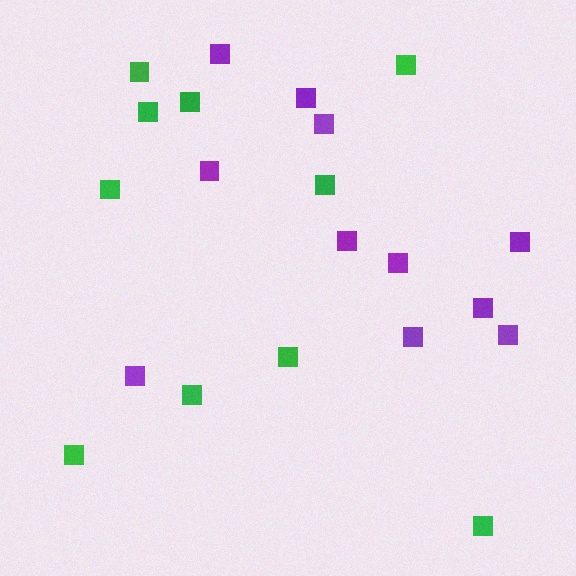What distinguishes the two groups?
There are 2 groups: one group of green squares (10) and one group of purple squares (11).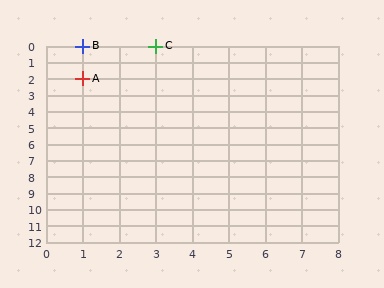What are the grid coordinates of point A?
Point A is at grid coordinates (1, 2).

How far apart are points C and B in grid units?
Points C and B are 2 columns apart.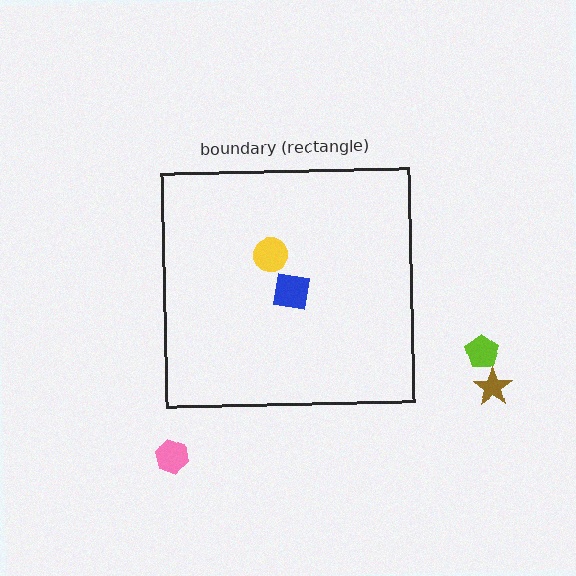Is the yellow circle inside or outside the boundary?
Inside.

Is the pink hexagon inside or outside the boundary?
Outside.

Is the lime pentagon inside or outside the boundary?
Outside.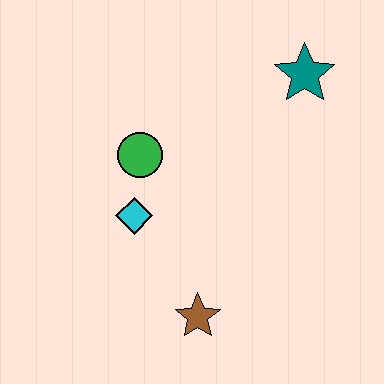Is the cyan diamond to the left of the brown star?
Yes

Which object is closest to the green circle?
The cyan diamond is closest to the green circle.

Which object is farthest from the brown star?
The teal star is farthest from the brown star.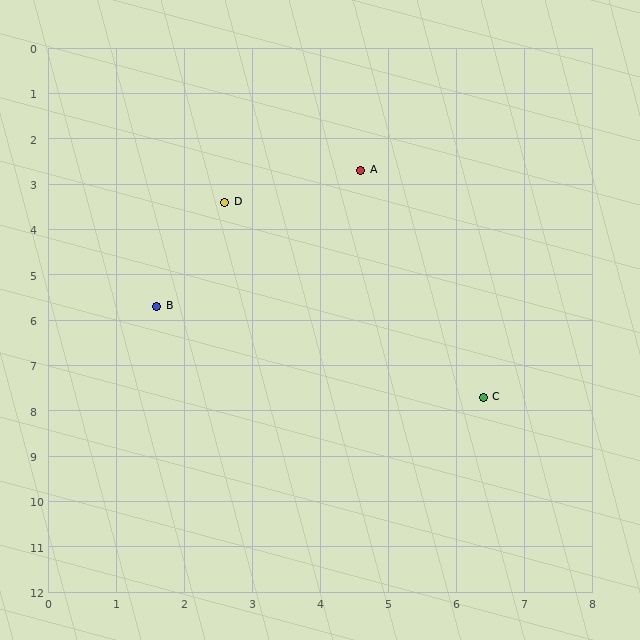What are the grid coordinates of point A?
Point A is at approximately (4.6, 2.7).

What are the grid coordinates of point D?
Point D is at approximately (2.6, 3.4).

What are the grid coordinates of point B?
Point B is at approximately (1.6, 5.7).